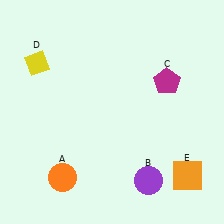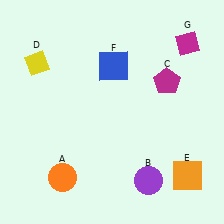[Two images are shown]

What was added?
A blue square (F), a magenta diamond (G) were added in Image 2.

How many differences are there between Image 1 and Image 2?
There are 2 differences between the two images.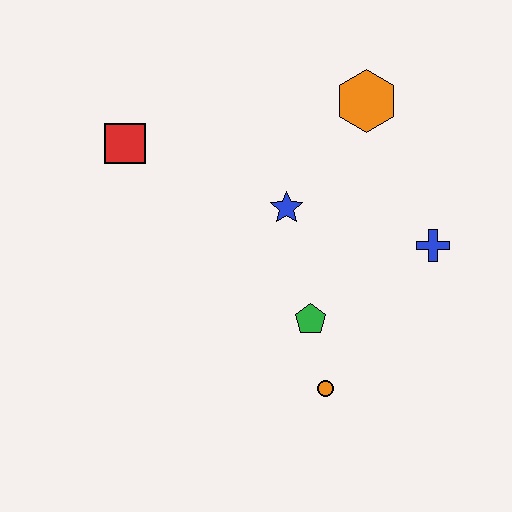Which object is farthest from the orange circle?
The red square is farthest from the orange circle.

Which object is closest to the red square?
The blue star is closest to the red square.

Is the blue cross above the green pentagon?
Yes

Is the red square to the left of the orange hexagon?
Yes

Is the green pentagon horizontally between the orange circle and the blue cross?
No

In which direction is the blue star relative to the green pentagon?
The blue star is above the green pentagon.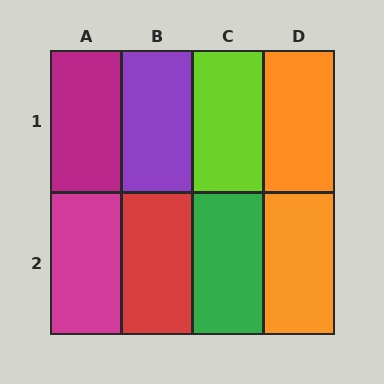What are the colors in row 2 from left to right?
Magenta, red, green, orange.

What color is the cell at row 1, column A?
Magenta.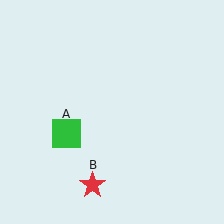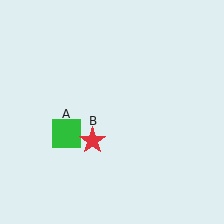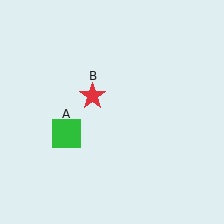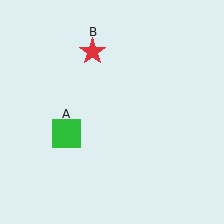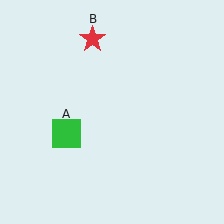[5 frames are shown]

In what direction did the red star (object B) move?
The red star (object B) moved up.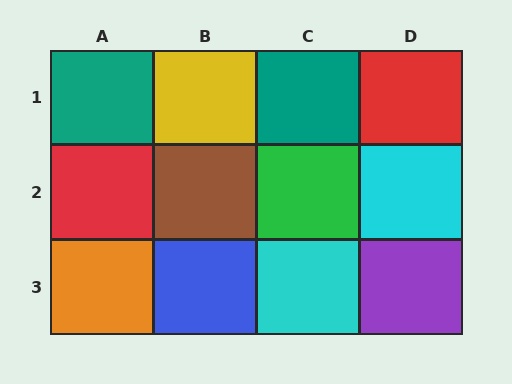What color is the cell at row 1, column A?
Teal.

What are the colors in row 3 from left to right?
Orange, blue, cyan, purple.